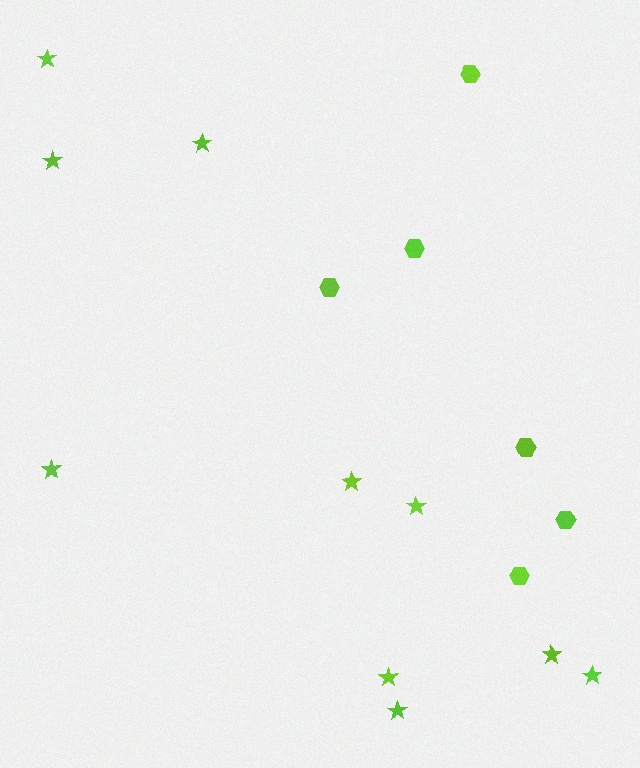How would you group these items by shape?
There are 2 groups: one group of hexagons (6) and one group of stars (10).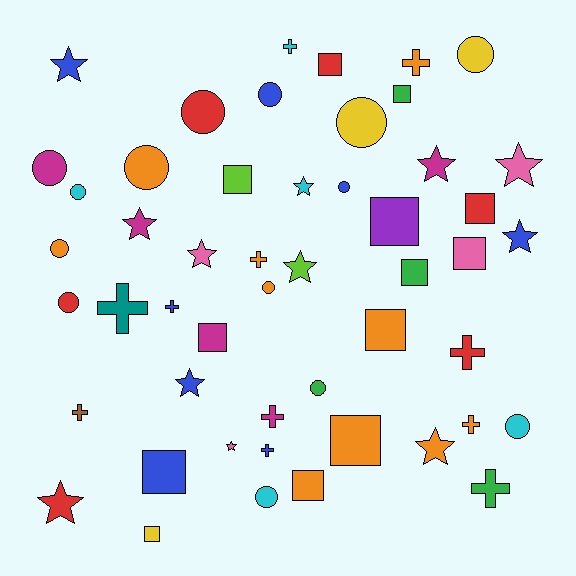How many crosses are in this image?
There are 11 crosses.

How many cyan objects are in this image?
There are 5 cyan objects.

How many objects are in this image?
There are 50 objects.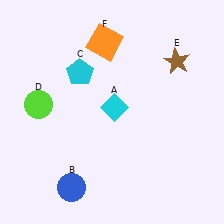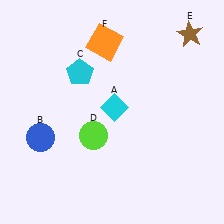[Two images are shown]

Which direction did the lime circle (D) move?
The lime circle (D) moved right.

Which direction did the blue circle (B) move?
The blue circle (B) moved up.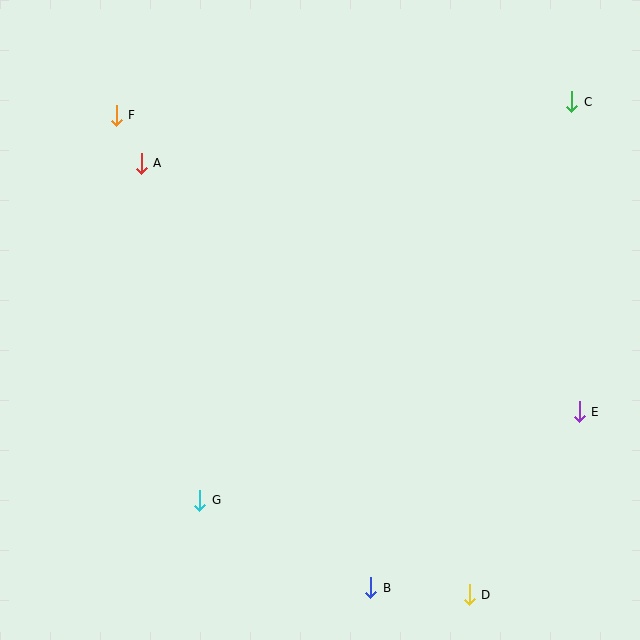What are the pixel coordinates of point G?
Point G is at (200, 500).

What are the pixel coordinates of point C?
Point C is at (572, 102).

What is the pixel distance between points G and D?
The distance between G and D is 286 pixels.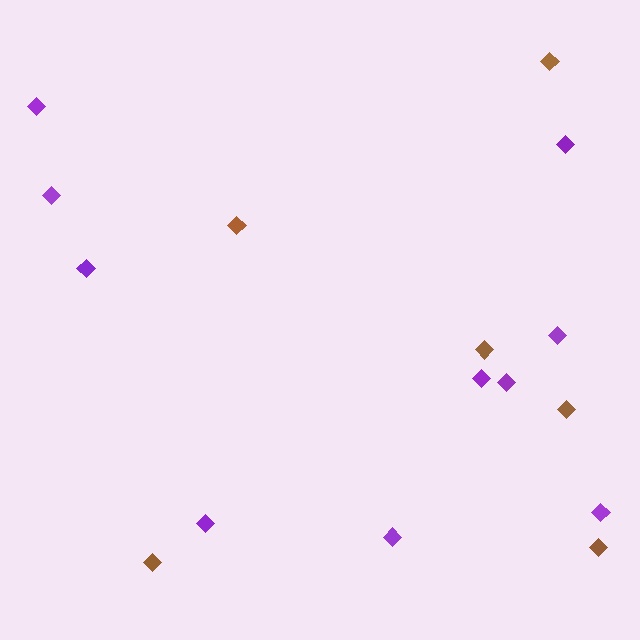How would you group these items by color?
There are 2 groups: one group of purple diamonds (10) and one group of brown diamonds (6).